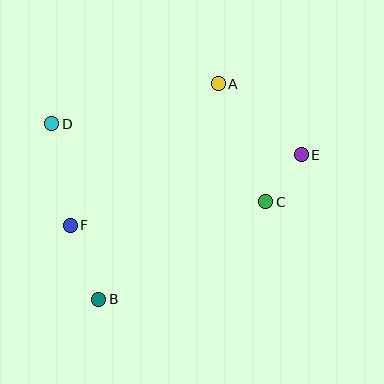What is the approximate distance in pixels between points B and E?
The distance between B and E is approximately 249 pixels.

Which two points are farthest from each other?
Points D and E are farthest from each other.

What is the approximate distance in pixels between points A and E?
The distance between A and E is approximately 109 pixels.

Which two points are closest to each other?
Points C and E are closest to each other.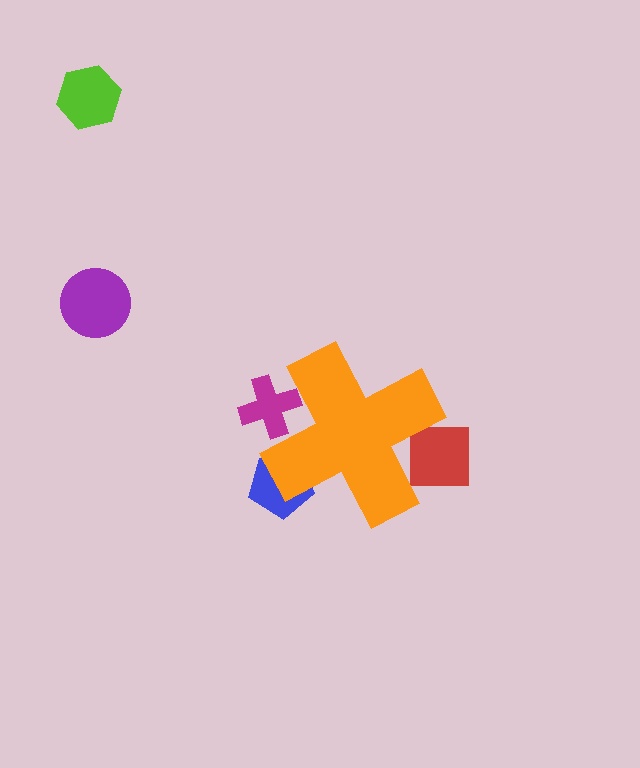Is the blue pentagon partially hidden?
Yes, the blue pentagon is partially hidden behind the orange cross.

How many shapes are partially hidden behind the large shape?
3 shapes are partially hidden.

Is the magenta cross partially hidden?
Yes, the magenta cross is partially hidden behind the orange cross.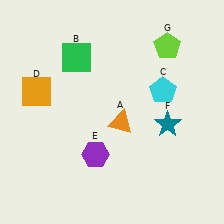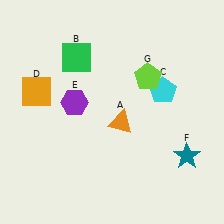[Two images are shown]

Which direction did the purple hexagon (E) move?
The purple hexagon (E) moved up.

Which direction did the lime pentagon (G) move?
The lime pentagon (G) moved down.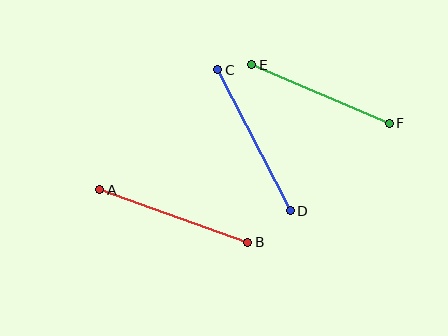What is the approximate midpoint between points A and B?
The midpoint is at approximately (174, 216) pixels.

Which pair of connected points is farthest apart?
Points C and D are farthest apart.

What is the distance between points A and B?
The distance is approximately 157 pixels.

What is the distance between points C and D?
The distance is approximately 159 pixels.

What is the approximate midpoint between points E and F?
The midpoint is at approximately (320, 94) pixels.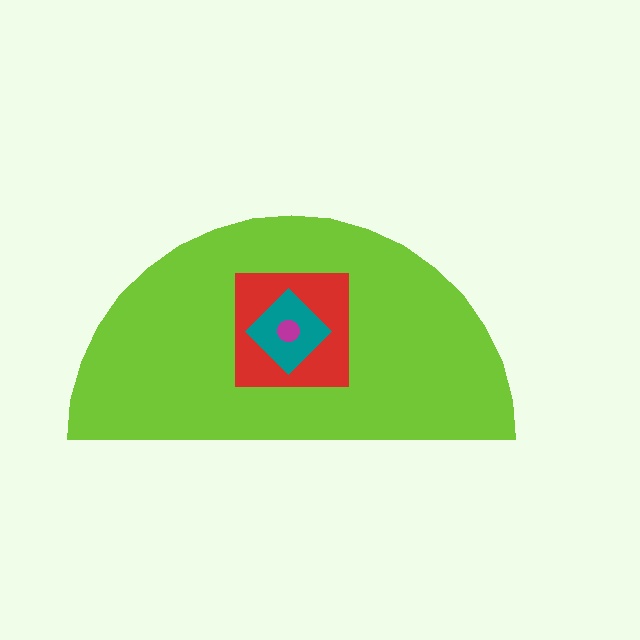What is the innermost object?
The magenta circle.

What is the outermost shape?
The lime semicircle.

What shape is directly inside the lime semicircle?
The red square.